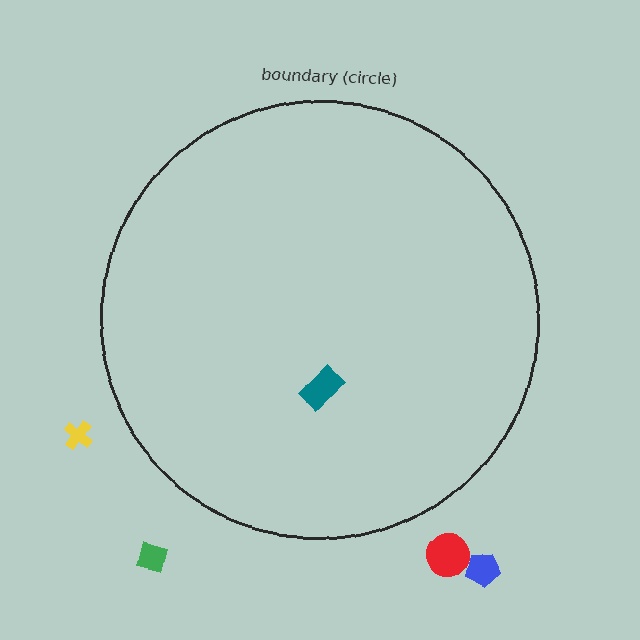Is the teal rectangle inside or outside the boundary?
Inside.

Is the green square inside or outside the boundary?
Outside.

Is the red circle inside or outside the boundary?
Outside.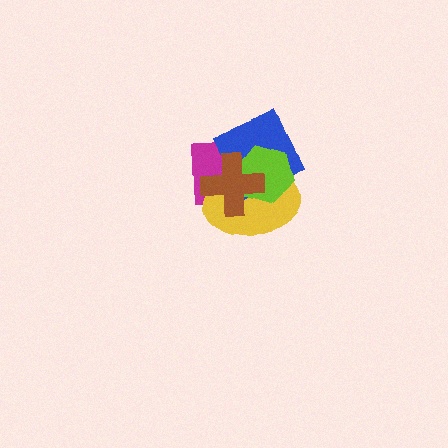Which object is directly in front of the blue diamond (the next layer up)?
The lime hexagon is directly in front of the blue diamond.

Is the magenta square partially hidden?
Yes, it is partially covered by another shape.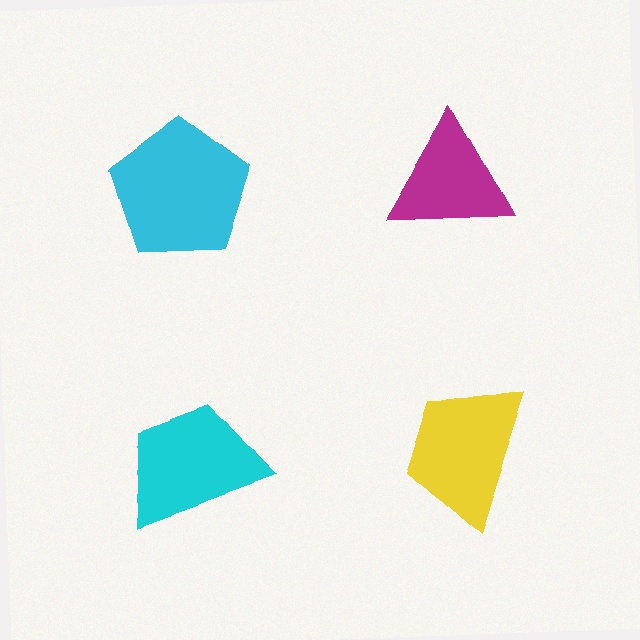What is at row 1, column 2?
A magenta triangle.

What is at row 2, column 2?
A yellow trapezoid.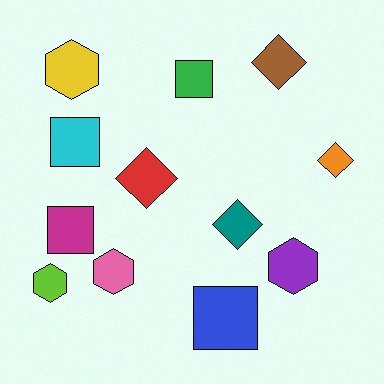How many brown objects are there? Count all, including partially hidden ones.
There is 1 brown object.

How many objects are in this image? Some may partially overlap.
There are 12 objects.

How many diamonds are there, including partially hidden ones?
There are 4 diamonds.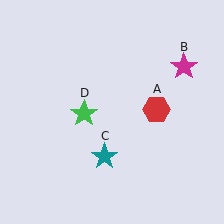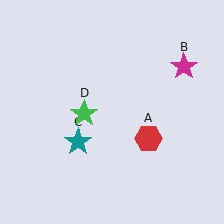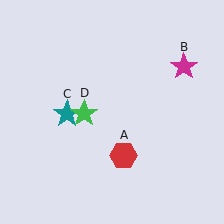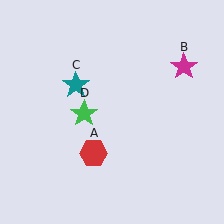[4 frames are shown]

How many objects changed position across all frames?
2 objects changed position: red hexagon (object A), teal star (object C).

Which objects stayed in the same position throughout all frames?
Magenta star (object B) and green star (object D) remained stationary.